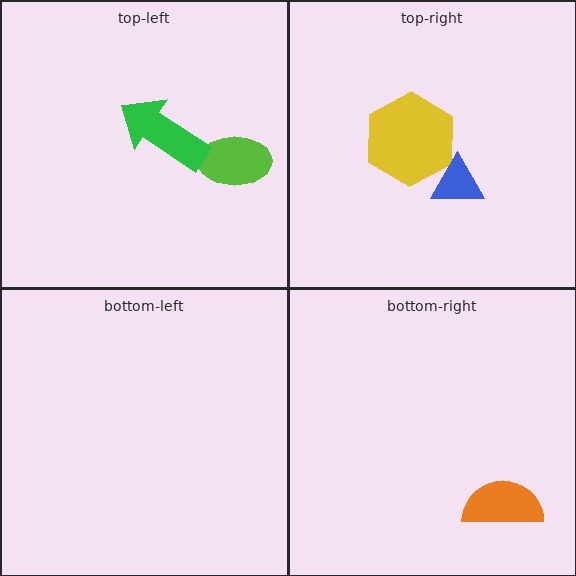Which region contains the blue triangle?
The top-right region.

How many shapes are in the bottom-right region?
1.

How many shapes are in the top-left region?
2.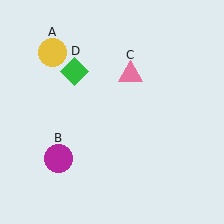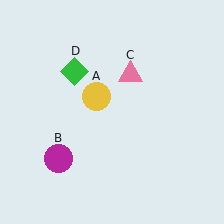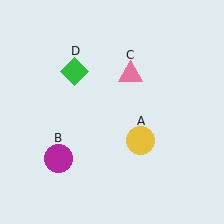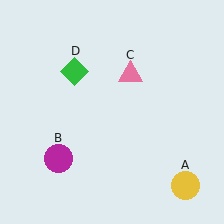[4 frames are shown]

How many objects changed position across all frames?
1 object changed position: yellow circle (object A).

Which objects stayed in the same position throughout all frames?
Magenta circle (object B) and pink triangle (object C) and green diamond (object D) remained stationary.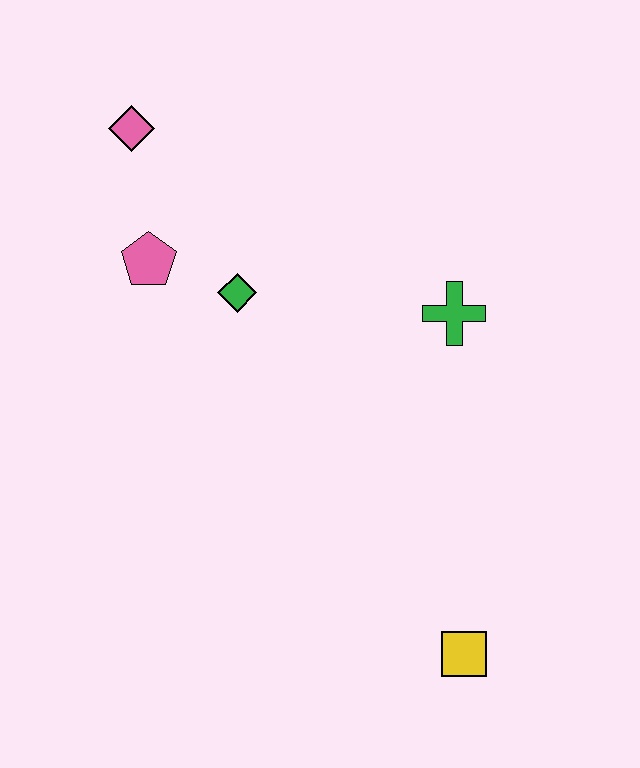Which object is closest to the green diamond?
The pink pentagon is closest to the green diamond.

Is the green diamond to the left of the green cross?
Yes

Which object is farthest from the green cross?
The pink diamond is farthest from the green cross.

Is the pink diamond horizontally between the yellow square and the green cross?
No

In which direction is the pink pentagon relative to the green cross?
The pink pentagon is to the left of the green cross.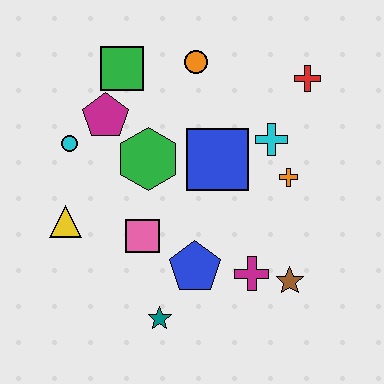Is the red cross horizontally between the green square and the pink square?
No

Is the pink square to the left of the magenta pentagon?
No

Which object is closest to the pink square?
The blue pentagon is closest to the pink square.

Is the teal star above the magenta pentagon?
No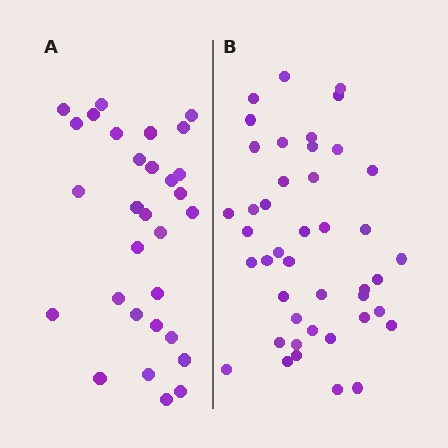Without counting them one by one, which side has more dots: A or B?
Region B (the right region) has more dots.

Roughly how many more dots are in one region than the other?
Region B has approximately 15 more dots than region A.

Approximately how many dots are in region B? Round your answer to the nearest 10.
About 40 dots. (The exact count is 43, which rounds to 40.)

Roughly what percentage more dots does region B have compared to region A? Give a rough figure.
About 45% more.